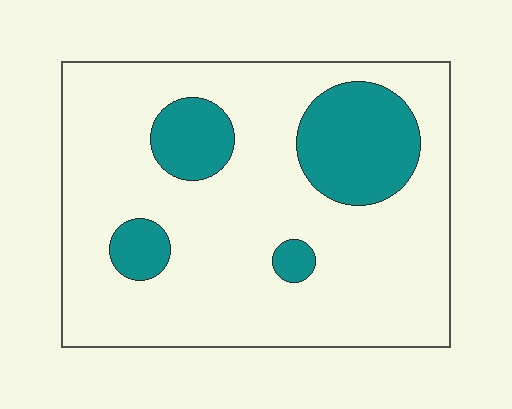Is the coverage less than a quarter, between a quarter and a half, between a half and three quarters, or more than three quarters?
Less than a quarter.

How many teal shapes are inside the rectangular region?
4.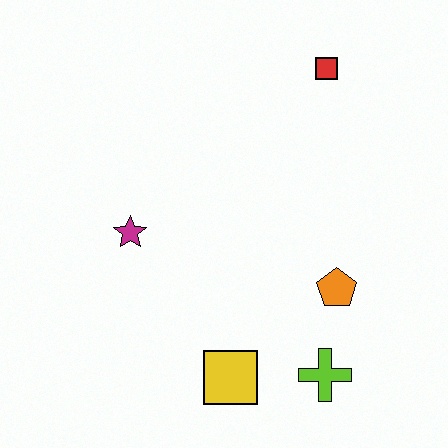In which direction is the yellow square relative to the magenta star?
The yellow square is below the magenta star.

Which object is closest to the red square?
The orange pentagon is closest to the red square.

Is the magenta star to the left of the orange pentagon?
Yes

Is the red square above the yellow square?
Yes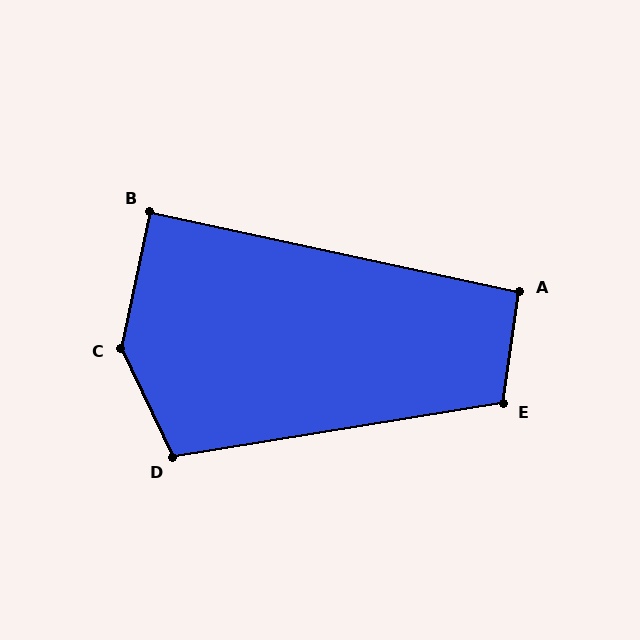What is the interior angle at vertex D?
Approximately 106 degrees (obtuse).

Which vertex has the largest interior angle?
C, at approximately 142 degrees.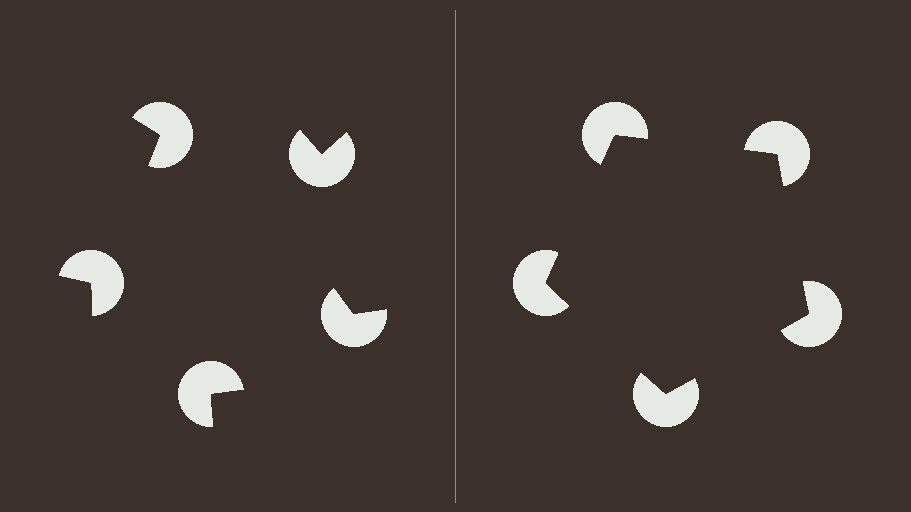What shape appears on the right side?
An illusory pentagon.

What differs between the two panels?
The pac-man discs are positioned identically on both sides; only the wedge orientations differ. On the right they align to a pentagon; on the left they are misaligned.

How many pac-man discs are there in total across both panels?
10 — 5 on each side.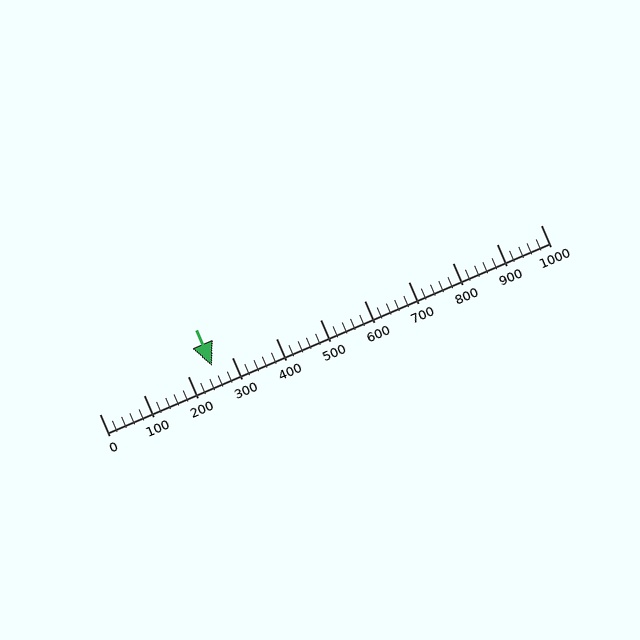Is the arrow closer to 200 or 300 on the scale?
The arrow is closer to 300.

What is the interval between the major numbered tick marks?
The major tick marks are spaced 100 units apart.